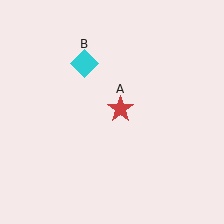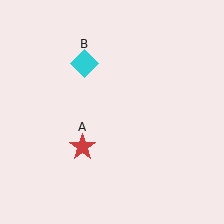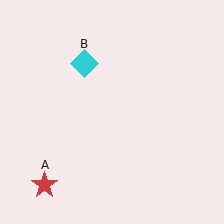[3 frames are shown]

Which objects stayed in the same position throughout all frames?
Cyan diamond (object B) remained stationary.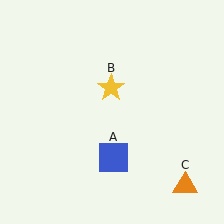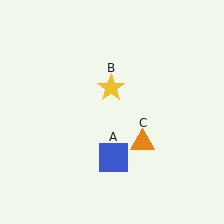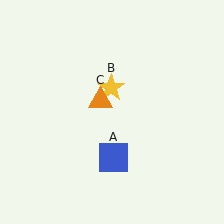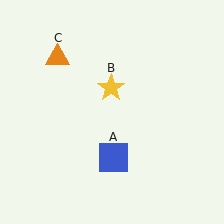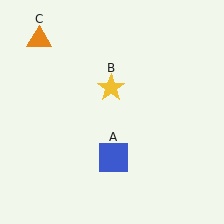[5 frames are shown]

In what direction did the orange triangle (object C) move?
The orange triangle (object C) moved up and to the left.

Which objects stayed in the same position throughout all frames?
Blue square (object A) and yellow star (object B) remained stationary.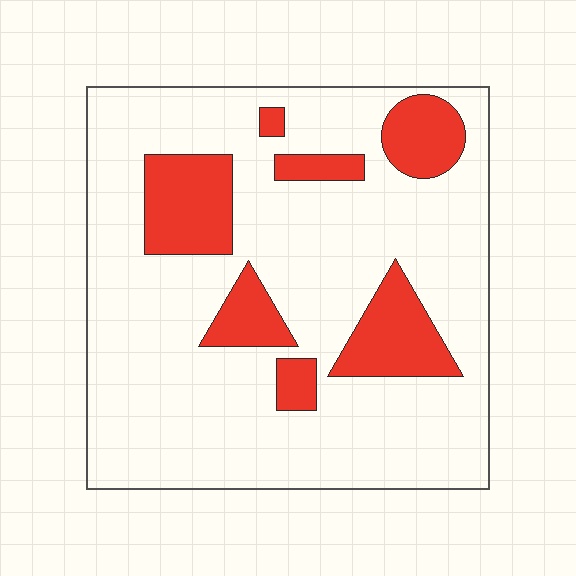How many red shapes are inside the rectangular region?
7.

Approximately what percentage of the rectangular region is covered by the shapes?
Approximately 20%.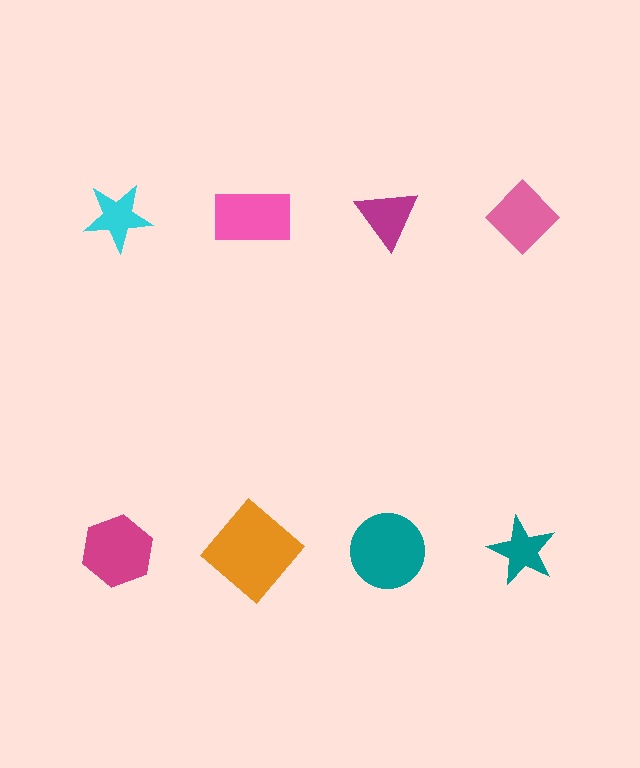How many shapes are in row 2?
4 shapes.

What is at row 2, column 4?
A teal star.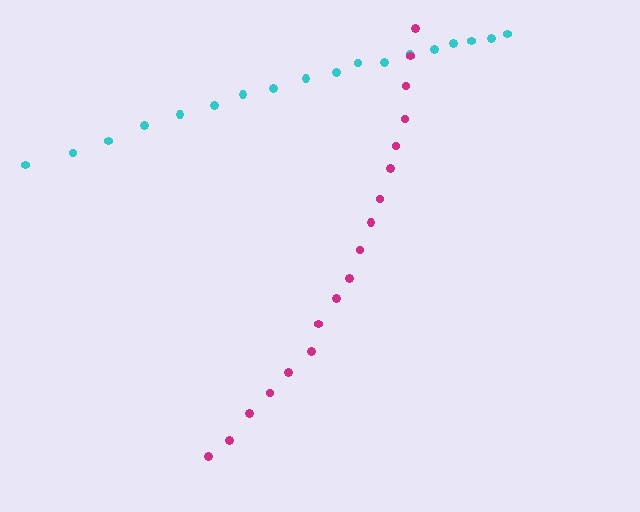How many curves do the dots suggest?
There are 2 distinct paths.